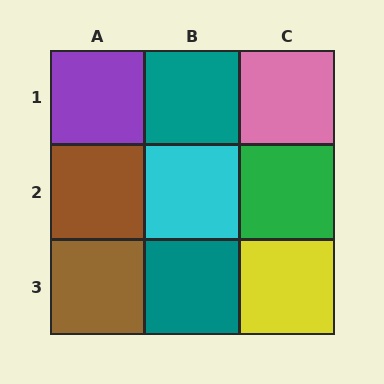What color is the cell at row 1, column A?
Purple.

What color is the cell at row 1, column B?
Teal.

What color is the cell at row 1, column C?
Pink.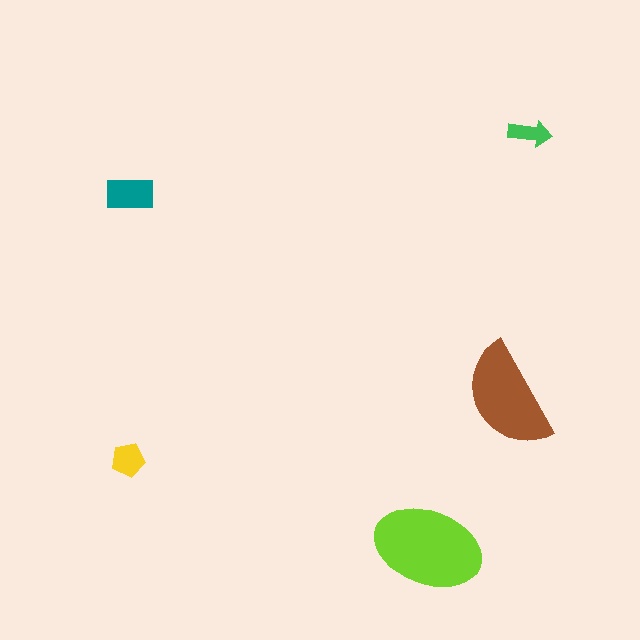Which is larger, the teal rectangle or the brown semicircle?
The brown semicircle.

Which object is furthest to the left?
The yellow pentagon is leftmost.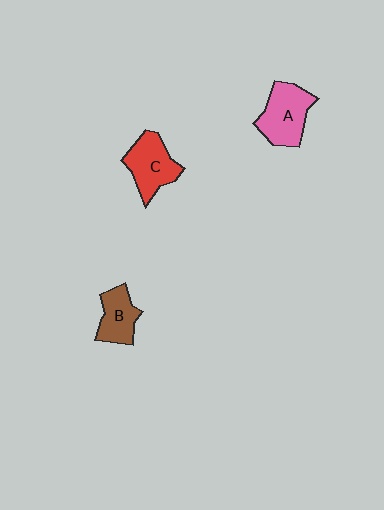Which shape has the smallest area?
Shape B (brown).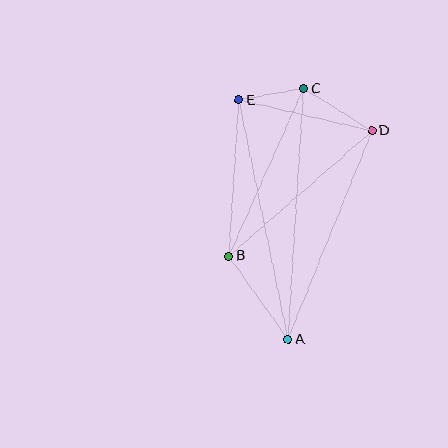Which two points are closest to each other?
Points C and E are closest to each other.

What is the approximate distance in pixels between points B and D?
The distance between B and D is approximately 190 pixels.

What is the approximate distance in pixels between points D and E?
The distance between D and E is approximately 136 pixels.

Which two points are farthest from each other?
Points A and C are farthest from each other.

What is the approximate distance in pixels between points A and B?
The distance between A and B is approximately 102 pixels.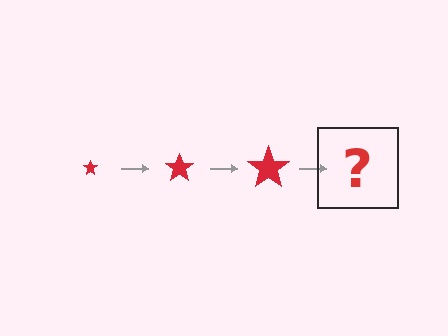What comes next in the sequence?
The next element should be a red star, larger than the previous one.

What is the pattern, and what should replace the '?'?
The pattern is that the star gets progressively larger each step. The '?' should be a red star, larger than the previous one.